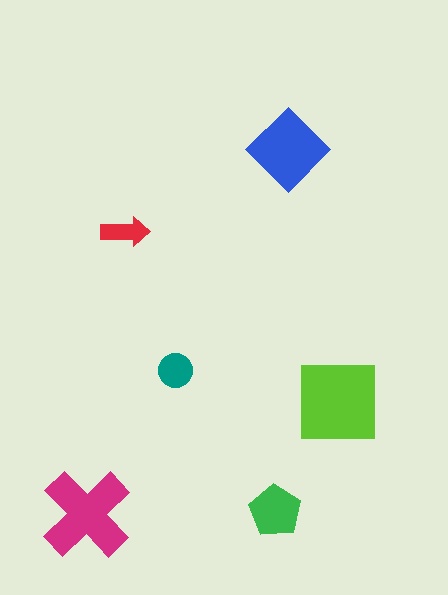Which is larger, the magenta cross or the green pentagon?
The magenta cross.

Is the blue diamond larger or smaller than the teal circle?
Larger.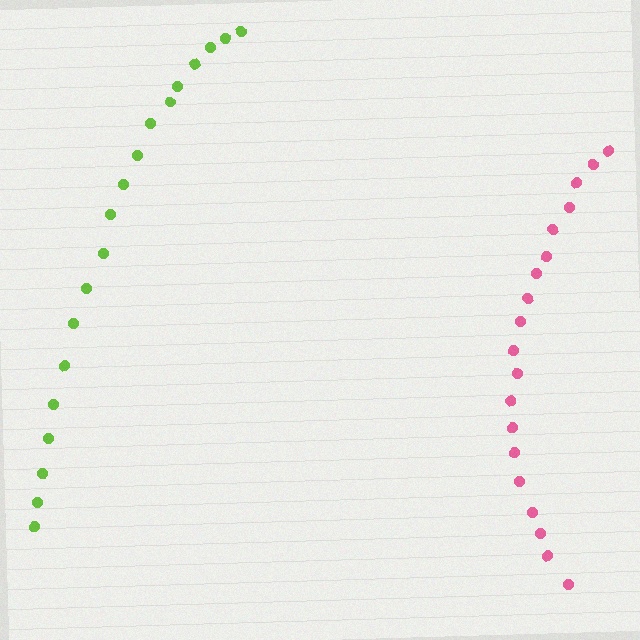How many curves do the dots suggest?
There are 2 distinct paths.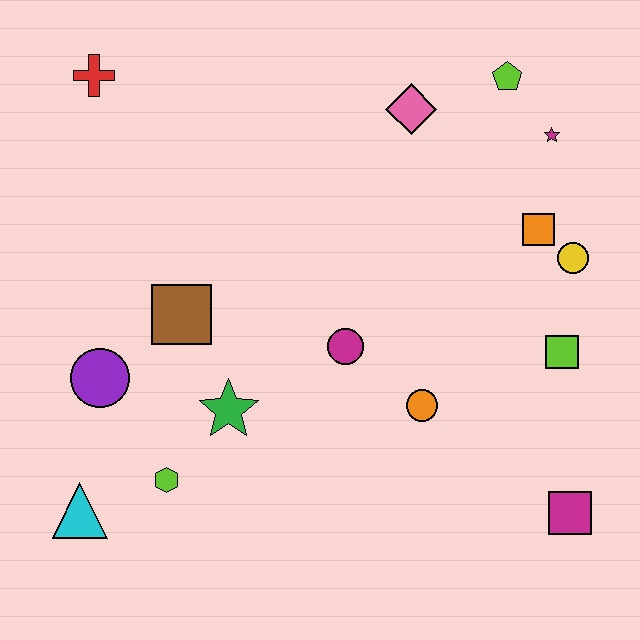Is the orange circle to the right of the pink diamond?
Yes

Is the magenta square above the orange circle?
No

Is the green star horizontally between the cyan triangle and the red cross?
No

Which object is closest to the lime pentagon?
The magenta star is closest to the lime pentagon.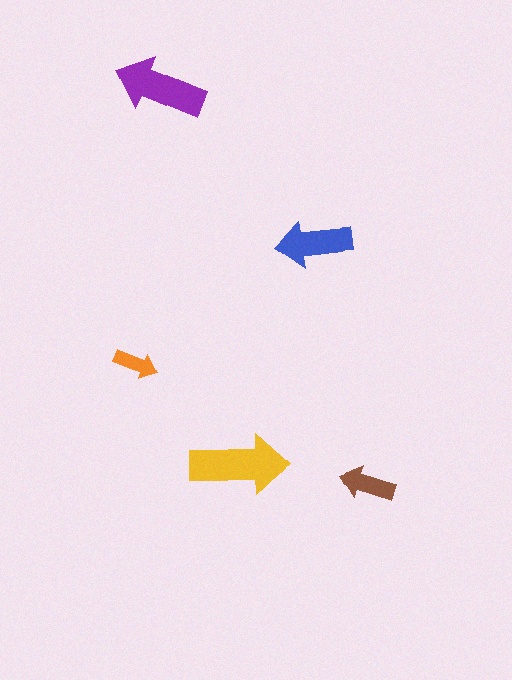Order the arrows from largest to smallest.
the yellow one, the purple one, the blue one, the brown one, the orange one.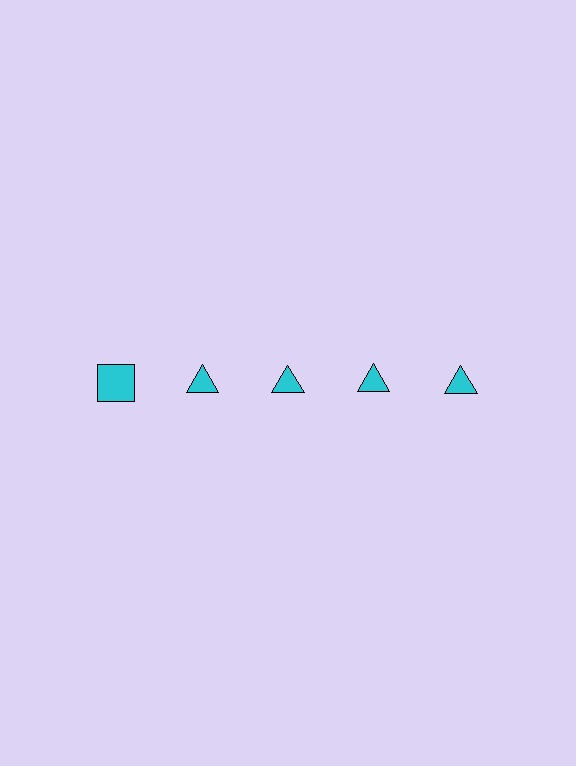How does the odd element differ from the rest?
It has a different shape: square instead of triangle.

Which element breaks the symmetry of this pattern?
The cyan square in the top row, leftmost column breaks the symmetry. All other shapes are cyan triangles.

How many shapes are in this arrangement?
There are 5 shapes arranged in a grid pattern.